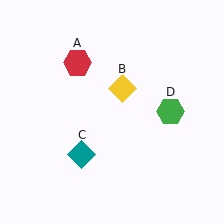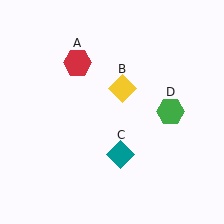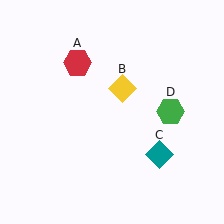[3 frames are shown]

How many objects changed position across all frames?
1 object changed position: teal diamond (object C).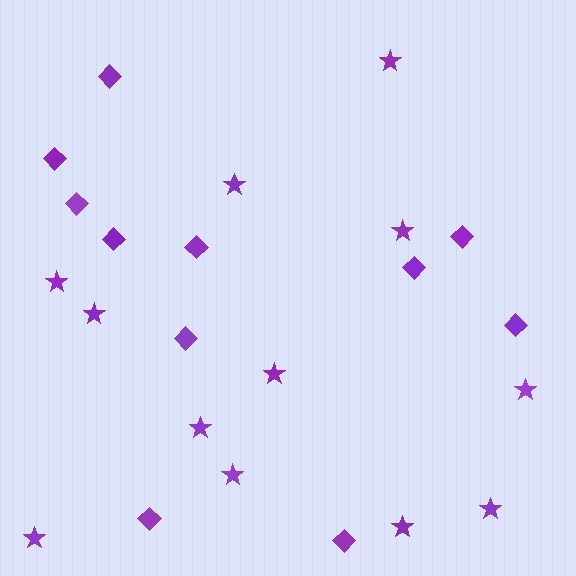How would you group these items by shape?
There are 2 groups: one group of stars (12) and one group of diamonds (11).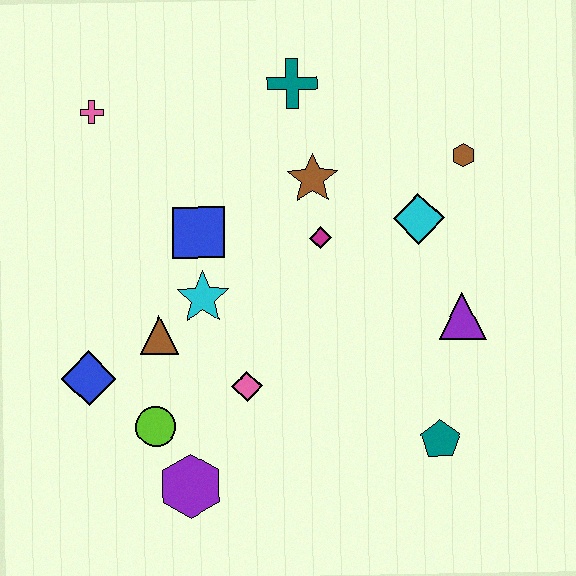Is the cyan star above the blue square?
No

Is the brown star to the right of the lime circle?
Yes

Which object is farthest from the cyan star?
The brown hexagon is farthest from the cyan star.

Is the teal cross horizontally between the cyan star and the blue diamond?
No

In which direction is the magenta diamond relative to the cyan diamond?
The magenta diamond is to the left of the cyan diamond.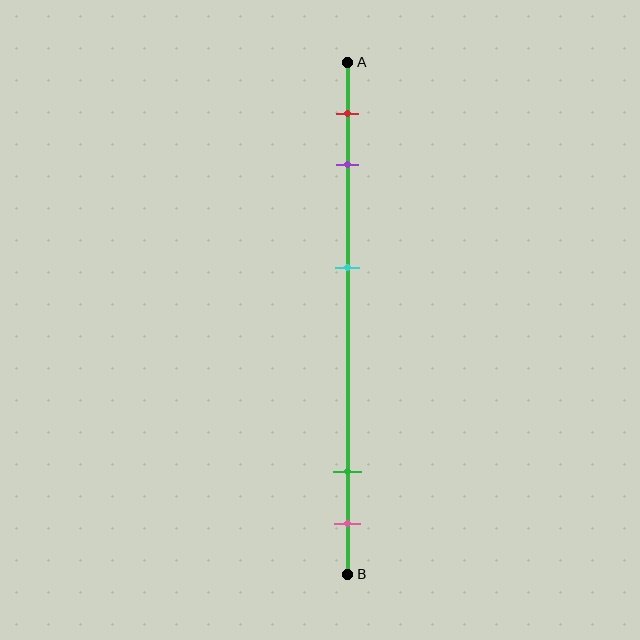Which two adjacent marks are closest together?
The green and pink marks are the closest adjacent pair.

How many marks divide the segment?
There are 5 marks dividing the segment.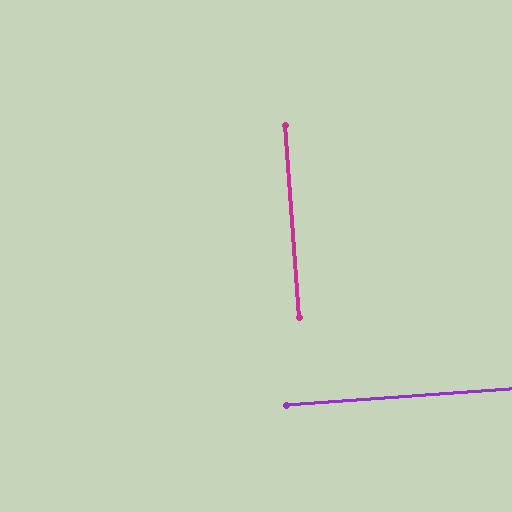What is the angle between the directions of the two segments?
Approximately 90 degrees.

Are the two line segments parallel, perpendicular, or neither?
Perpendicular — they meet at approximately 90°.